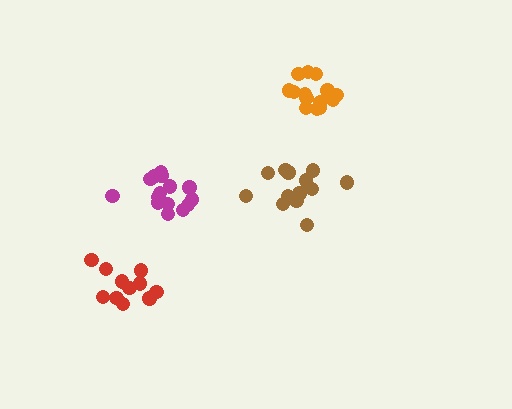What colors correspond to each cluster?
The clusters are colored: orange, magenta, brown, red.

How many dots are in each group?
Group 1: 15 dots, Group 2: 16 dots, Group 3: 13 dots, Group 4: 11 dots (55 total).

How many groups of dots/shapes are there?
There are 4 groups.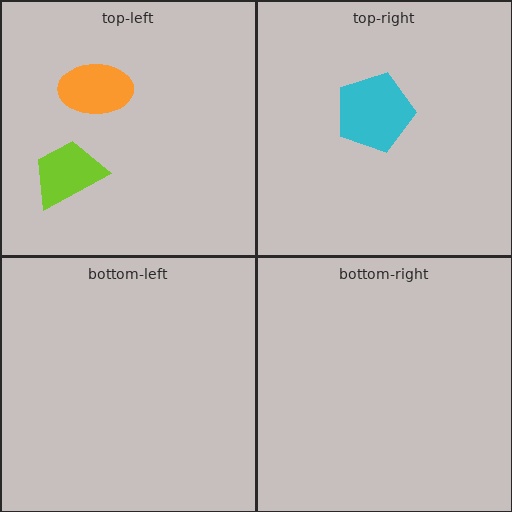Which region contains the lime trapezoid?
The top-left region.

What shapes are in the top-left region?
The orange ellipse, the lime trapezoid.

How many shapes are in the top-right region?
1.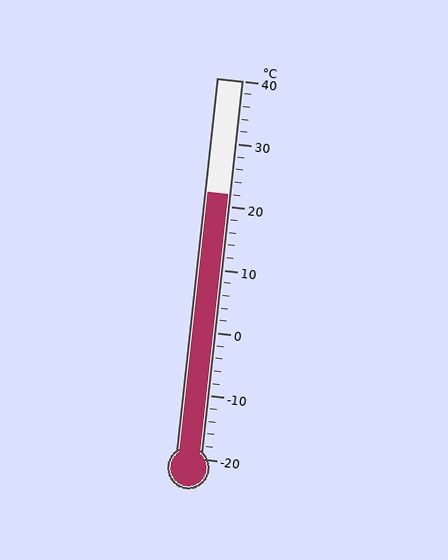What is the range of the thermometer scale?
The thermometer scale ranges from -20°C to 40°C.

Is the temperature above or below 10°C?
The temperature is above 10°C.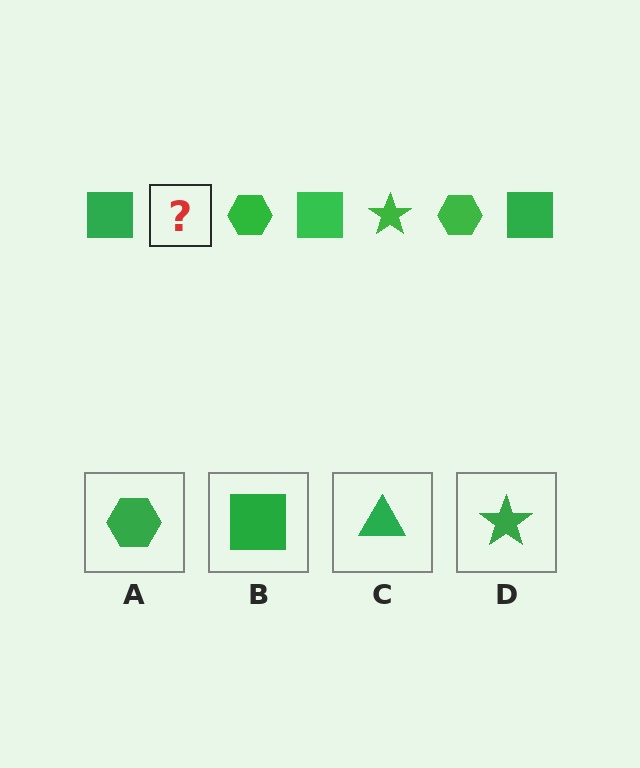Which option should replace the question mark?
Option D.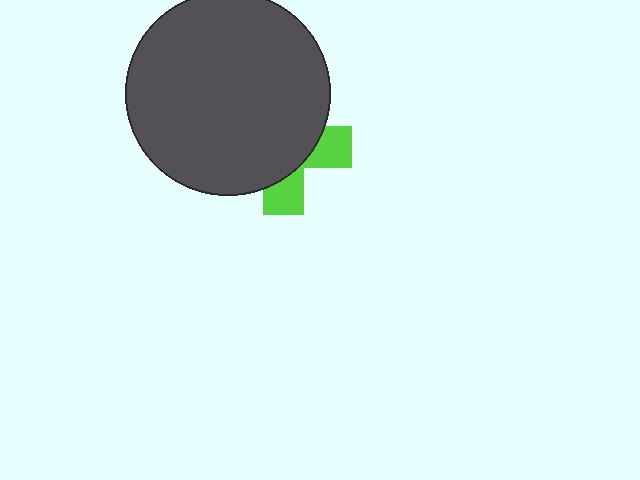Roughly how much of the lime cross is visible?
A small part of it is visible (roughly 32%).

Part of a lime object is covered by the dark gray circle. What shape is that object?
It is a cross.